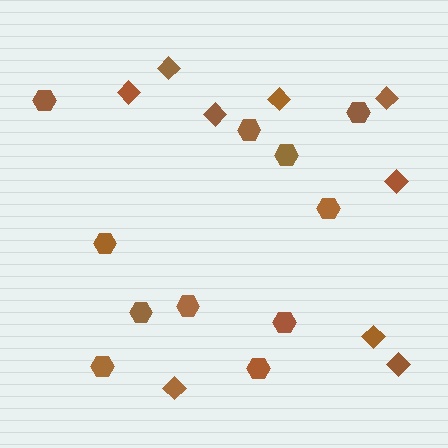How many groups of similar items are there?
There are 2 groups: one group of diamonds (9) and one group of hexagons (11).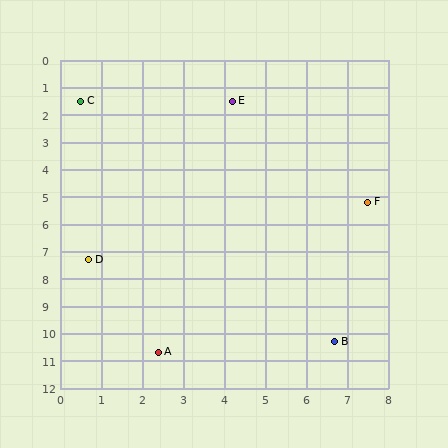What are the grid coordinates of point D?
Point D is at approximately (0.7, 7.3).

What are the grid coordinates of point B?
Point B is at approximately (6.7, 10.3).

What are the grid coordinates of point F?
Point F is at approximately (7.5, 5.2).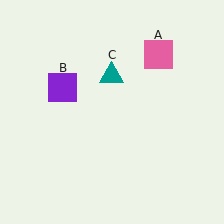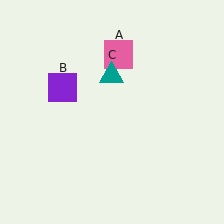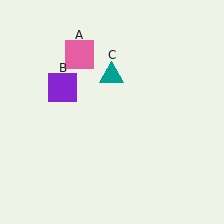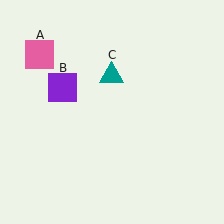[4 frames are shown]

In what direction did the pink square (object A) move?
The pink square (object A) moved left.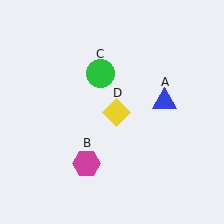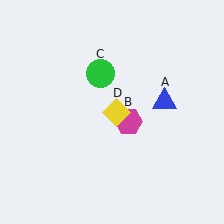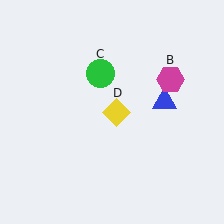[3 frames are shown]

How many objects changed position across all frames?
1 object changed position: magenta hexagon (object B).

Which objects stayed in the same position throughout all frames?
Blue triangle (object A) and green circle (object C) and yellow diamond (object D) remained stationary.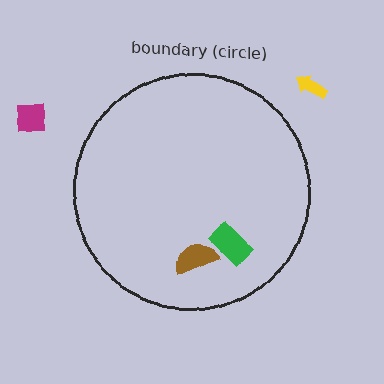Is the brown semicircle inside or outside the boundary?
Inside.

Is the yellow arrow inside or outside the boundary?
Outside.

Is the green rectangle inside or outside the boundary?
Inside.